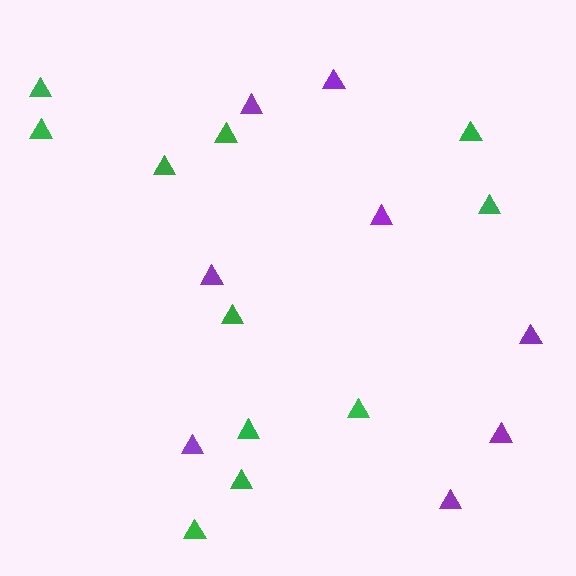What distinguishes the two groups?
There are 2 groups: one group of green triangles (11) and one group of purple triangles (8).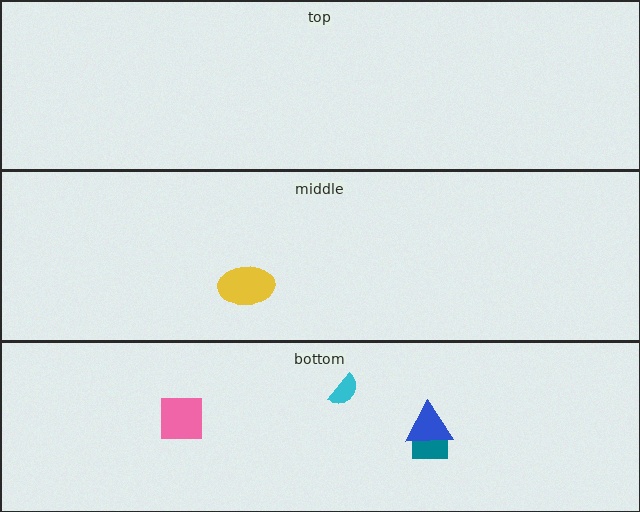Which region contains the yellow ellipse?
The middle region.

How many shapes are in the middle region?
1.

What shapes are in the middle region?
The yellow ellipse.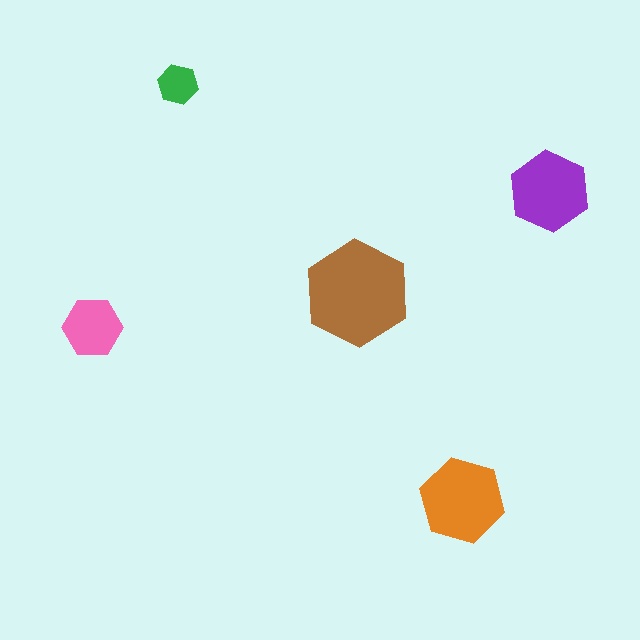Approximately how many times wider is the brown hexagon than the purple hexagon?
About 1.5 times wider.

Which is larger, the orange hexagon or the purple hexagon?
The orange one.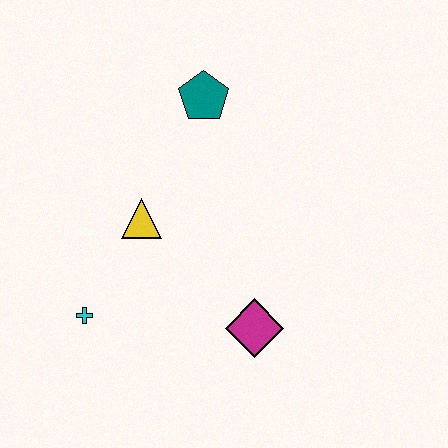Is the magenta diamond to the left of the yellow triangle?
No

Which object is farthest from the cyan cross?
The teal pentagon is farthest from the cyan cross.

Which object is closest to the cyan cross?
The yellow triangle is closest to the cyan cross.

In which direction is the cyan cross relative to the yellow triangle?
The cyan cross is below the yellow triangle.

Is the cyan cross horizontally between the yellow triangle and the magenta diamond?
No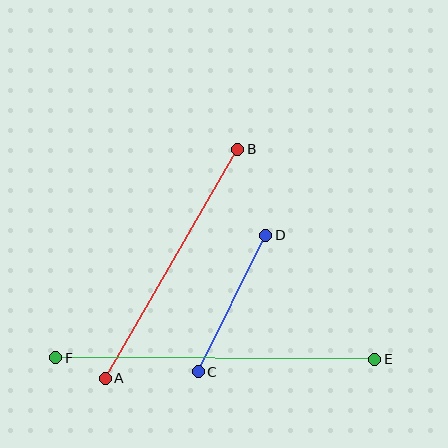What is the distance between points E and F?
The distance is approximately 319 pixels.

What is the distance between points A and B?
The distance is approximately 264 pixels.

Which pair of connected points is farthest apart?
Points E and F are farthest apart.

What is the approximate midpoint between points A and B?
The midpoint is at approximately (171, 264) pixels.